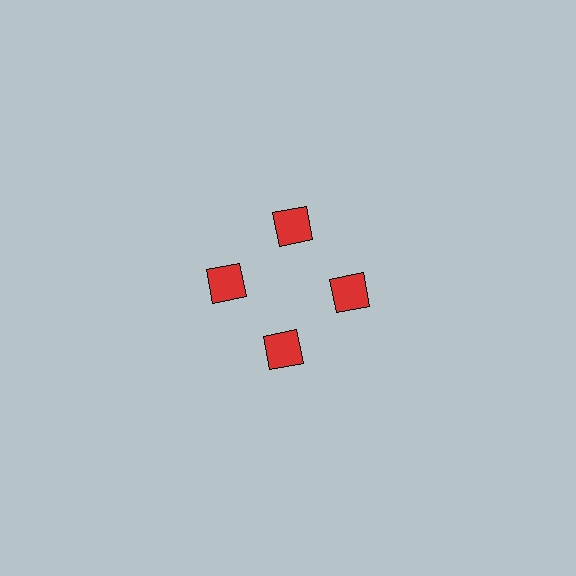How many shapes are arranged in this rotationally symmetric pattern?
There are 4 shapes, arranged in 4 groups of 1.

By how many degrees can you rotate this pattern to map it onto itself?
The pattern maps onto itself every 90 degrees of rotation.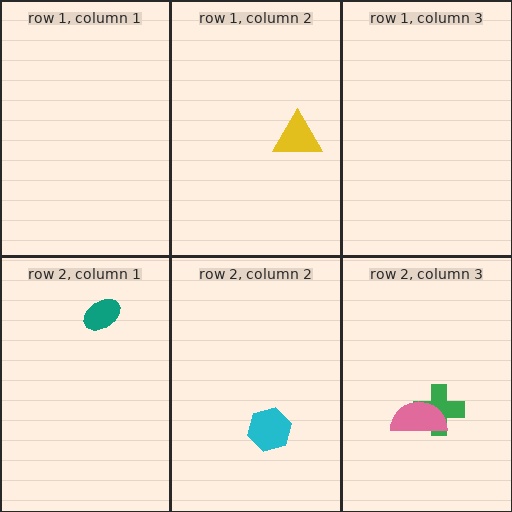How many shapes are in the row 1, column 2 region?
1.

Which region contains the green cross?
The row 2, column 3 region.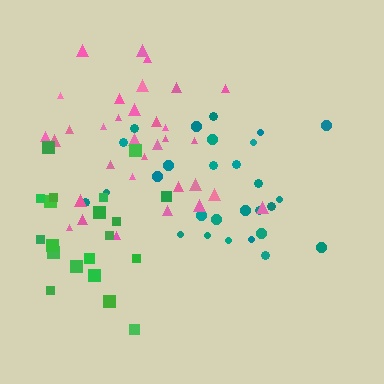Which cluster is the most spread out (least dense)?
Green.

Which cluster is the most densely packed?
Pink.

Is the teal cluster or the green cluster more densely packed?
Teal.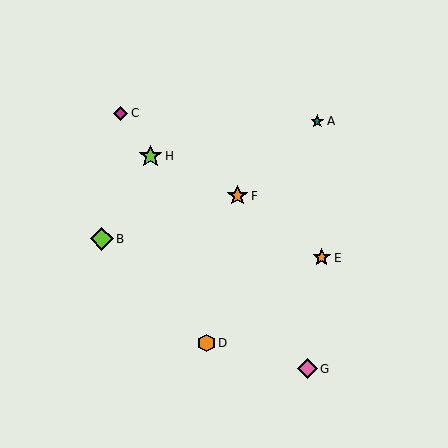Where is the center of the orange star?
The center of the orange star is at (238, 196).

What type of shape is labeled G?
Shape G is a pink diamond.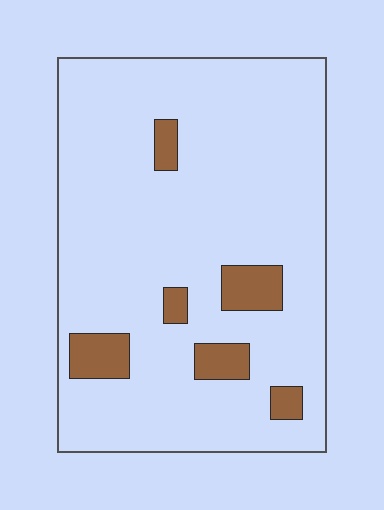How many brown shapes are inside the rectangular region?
6.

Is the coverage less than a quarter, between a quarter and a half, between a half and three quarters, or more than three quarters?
Less than a quarter.